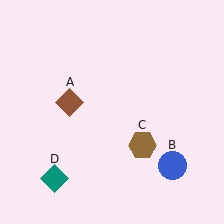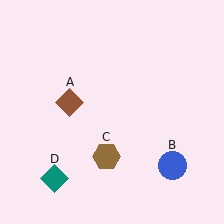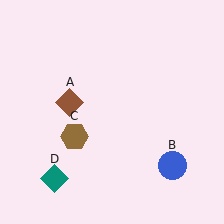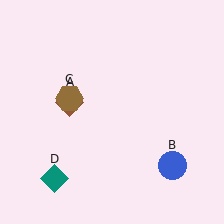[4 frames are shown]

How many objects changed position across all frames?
1 object changed position: brown hexagon (object C).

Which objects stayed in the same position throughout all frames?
Brown diamond (object A) and blue circle (object B) and teal diamond (object D) remained stationary.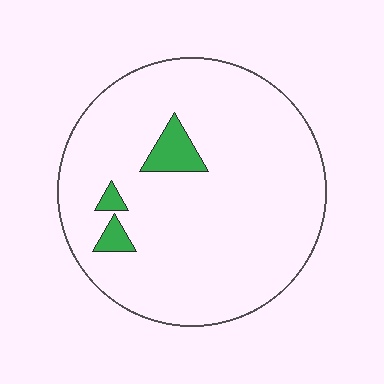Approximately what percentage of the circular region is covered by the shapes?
Approximately 5%.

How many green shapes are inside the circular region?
3.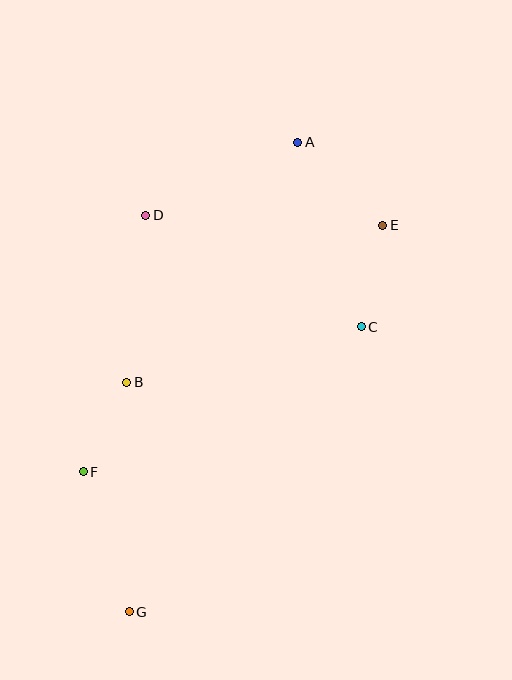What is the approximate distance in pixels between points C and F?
The distance between C and F is approximately 314 pixels.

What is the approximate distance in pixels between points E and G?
The distance between E and G is approximately 462 pixels.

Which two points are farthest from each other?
Points A and G are farthest from each other.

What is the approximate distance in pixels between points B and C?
The distance between B and C is approximately 241 pixels.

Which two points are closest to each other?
Points B and F are closest to each other.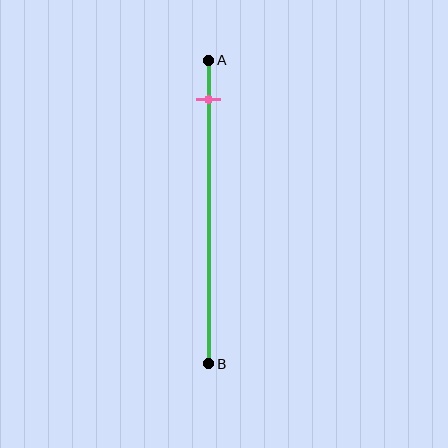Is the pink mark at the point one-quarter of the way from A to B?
No, the mark is at about 15% from A, not at the 25% one-quarter point.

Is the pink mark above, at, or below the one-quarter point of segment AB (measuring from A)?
The pink mark is above the one-quarter point of segment AB.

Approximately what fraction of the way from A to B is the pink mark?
The pink mark is approximately 15% of the way from A to B.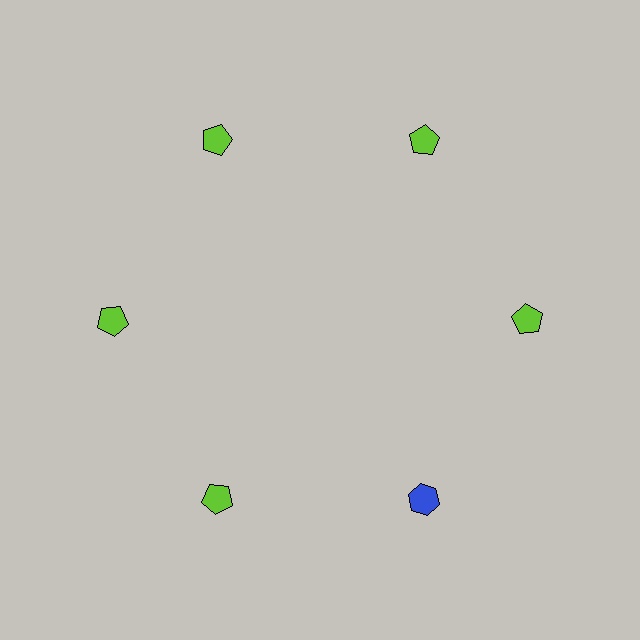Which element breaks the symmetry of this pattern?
The blue hexagon at roughly the 5 o'clock position breaks the symmetry. All other shapes are lime pentagons.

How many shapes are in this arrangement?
There are 6 shapes arranged in a ring pattern.